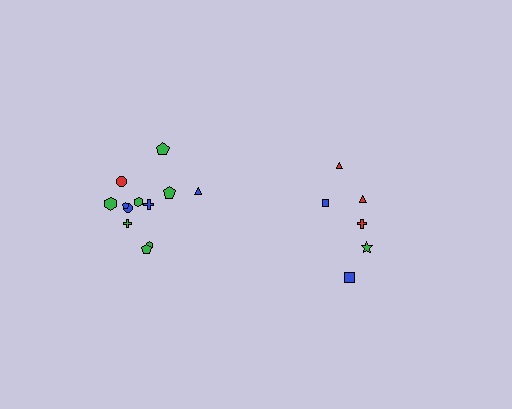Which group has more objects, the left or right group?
The left group.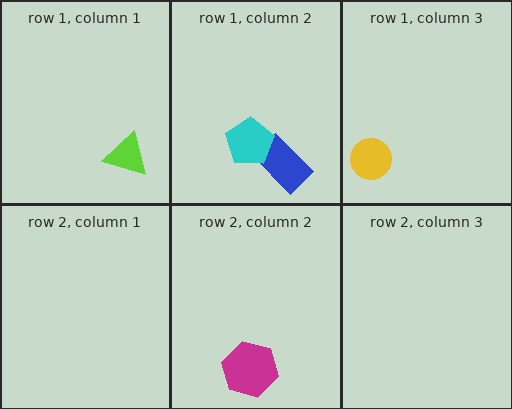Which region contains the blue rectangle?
The row 1, column 2 region.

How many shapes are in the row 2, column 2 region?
1.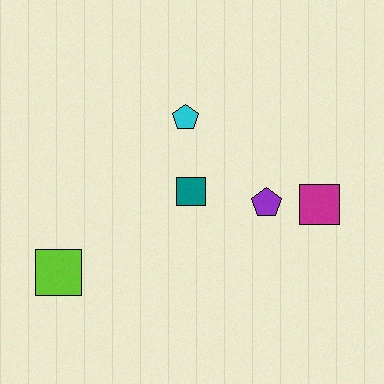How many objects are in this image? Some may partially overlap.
There are 5 objects.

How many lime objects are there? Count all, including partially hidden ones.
There is 1 lime object.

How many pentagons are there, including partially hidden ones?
There are 2 pentagons.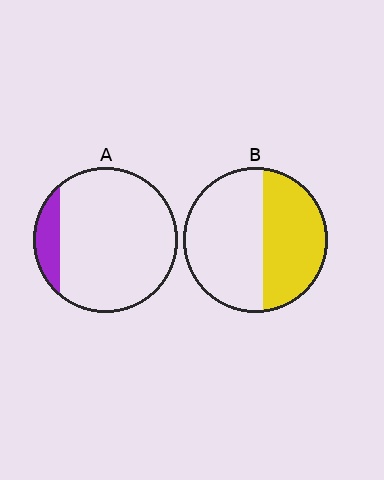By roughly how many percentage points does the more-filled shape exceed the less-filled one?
By roughly 30 percentage points (B over A).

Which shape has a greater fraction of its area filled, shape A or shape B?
Shape B.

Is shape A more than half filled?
No.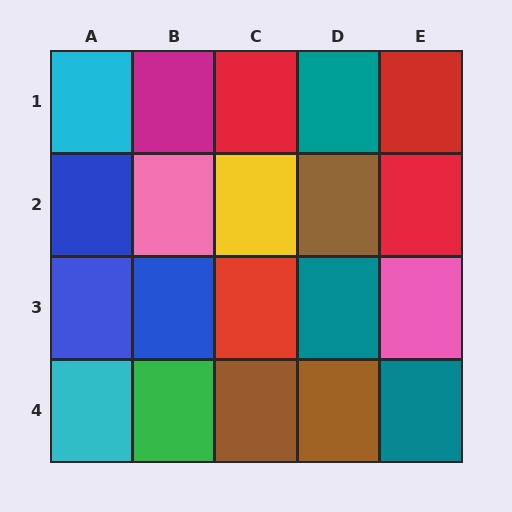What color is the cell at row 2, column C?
Yellow.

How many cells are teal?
3 cells are teal.